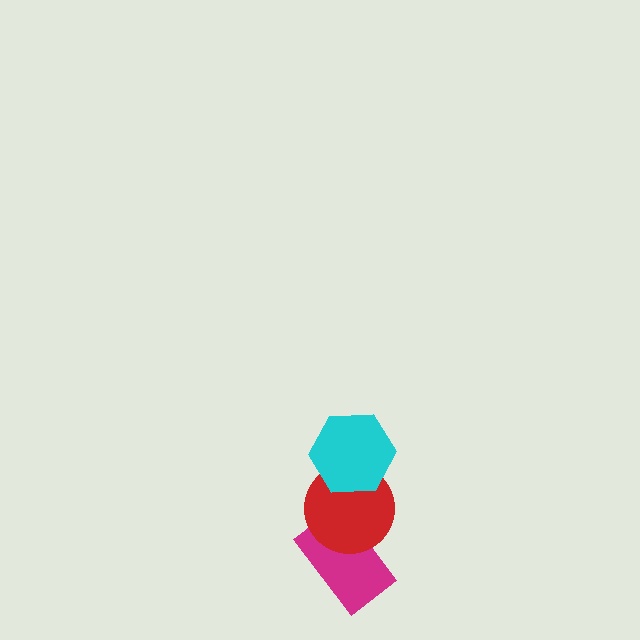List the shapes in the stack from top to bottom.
From top to bottom: the cyan hexagon, the red circle, the magenta rectangle.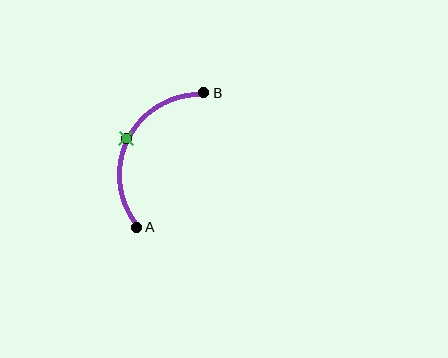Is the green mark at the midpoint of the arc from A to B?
Yes. The green mark lies on the arc at equal arc-length from both A and B — it is the arc midpoint.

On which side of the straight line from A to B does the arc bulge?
The arc bulges to the left of the straight line connecting A and B.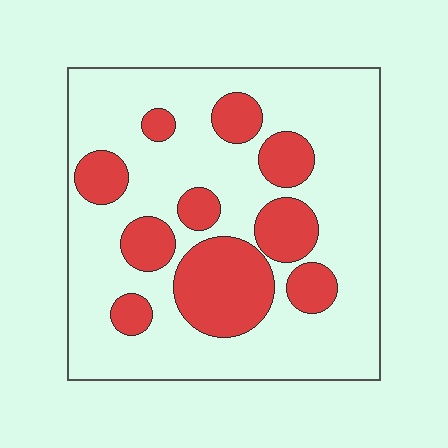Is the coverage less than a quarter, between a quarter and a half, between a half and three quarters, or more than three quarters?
Between a quarter and a half.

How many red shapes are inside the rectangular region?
10.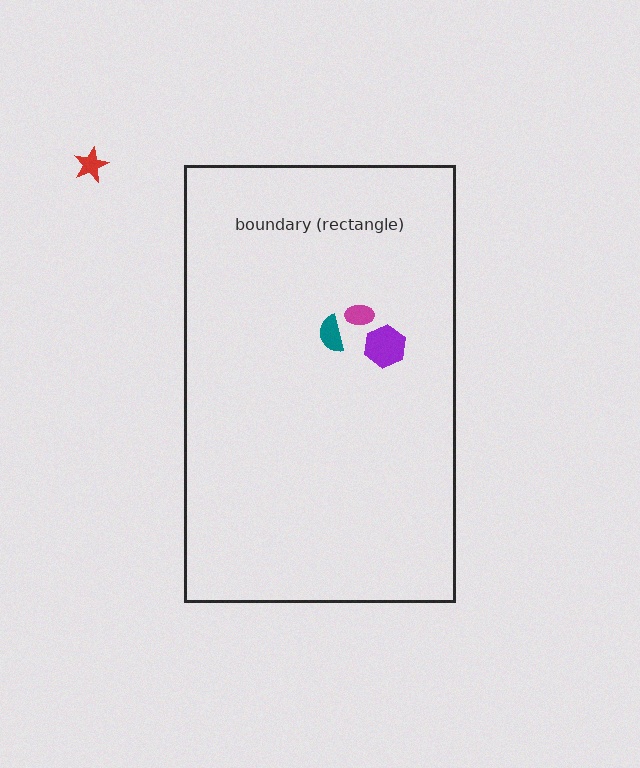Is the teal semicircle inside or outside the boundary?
Inside.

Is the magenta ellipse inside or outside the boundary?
Inside.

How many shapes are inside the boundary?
3 inside, 1 outside.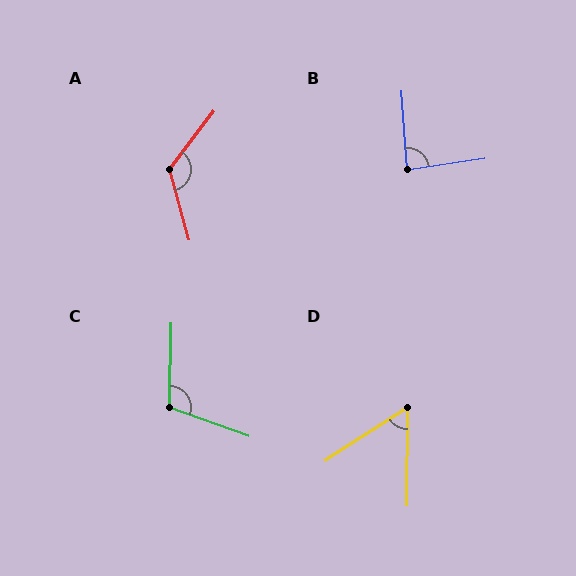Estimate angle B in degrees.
Approximately 85 degrees.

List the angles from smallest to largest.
D (57°), B (85°), C (108°), A (127°).